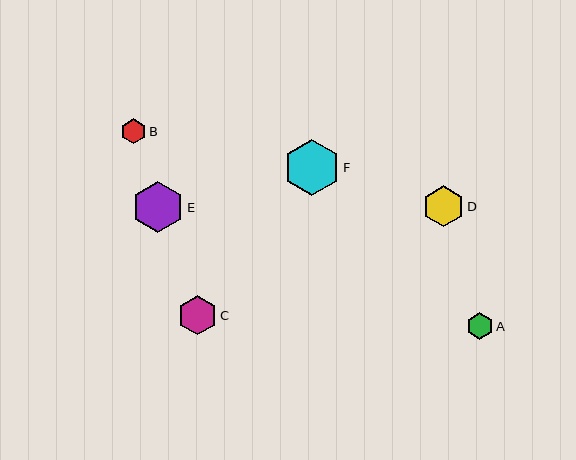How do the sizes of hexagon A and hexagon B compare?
Hexagon A and hexagon B are approximately the same size.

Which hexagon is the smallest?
Hexagon B is the smallest with a size of approximately 25 pixels.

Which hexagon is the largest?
Hexagon F is the largest with a size of approximately 56 pixels.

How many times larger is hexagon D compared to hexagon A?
Hexagon D is approximately 1.6 times the size of hexagon A.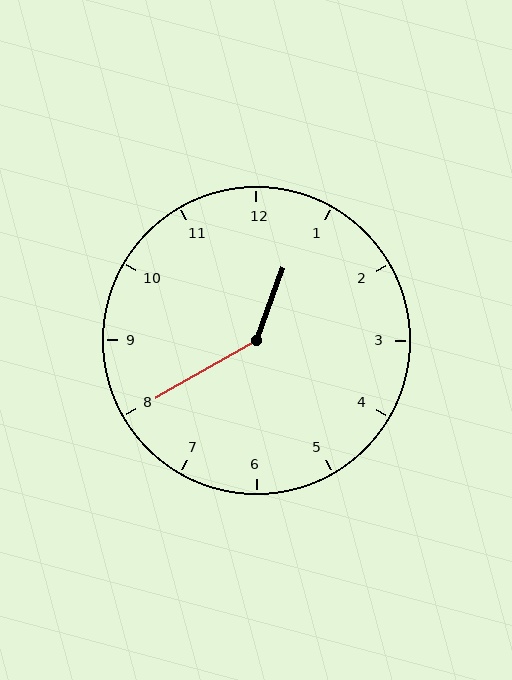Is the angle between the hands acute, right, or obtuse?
It is obtuse.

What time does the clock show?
12:40.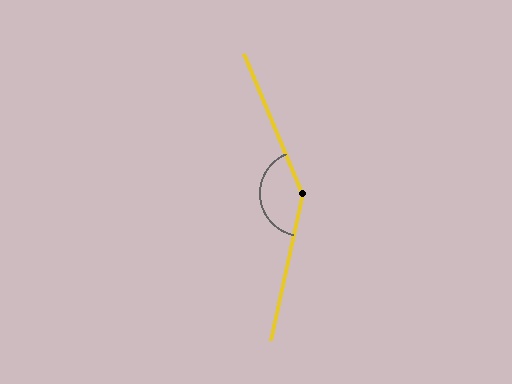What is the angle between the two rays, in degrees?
Approximately 145 degrees.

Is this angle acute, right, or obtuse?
It is obtuse.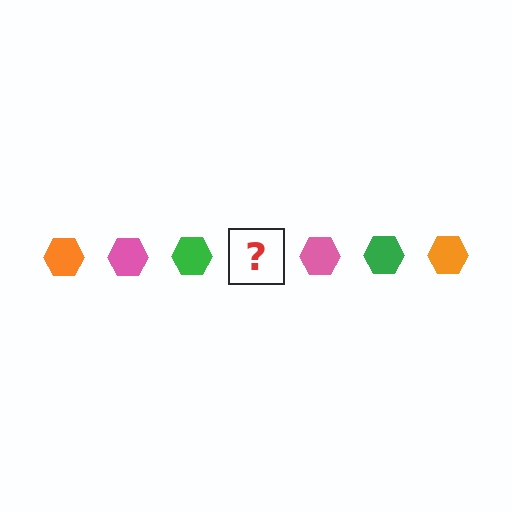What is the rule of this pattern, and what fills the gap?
The rule is that the pattern cycles through orange, pink, green hexagons. The gap should be filled with an orange hexagon.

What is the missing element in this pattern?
The missing element is an orange hexagon.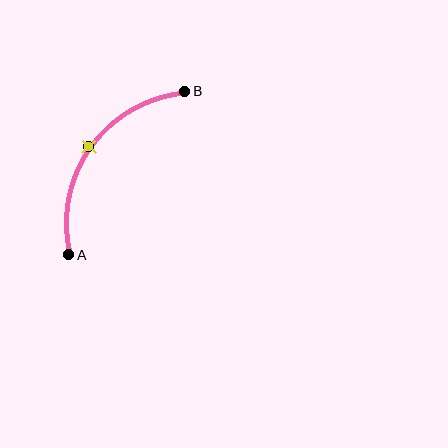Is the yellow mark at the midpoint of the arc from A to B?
Yes. The yellow mark lies on the arc at equal arc-length from both A and B — it is the arc midpoint.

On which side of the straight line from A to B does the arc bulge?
The arc bulges above and to the left of the straight line connecting A and B.